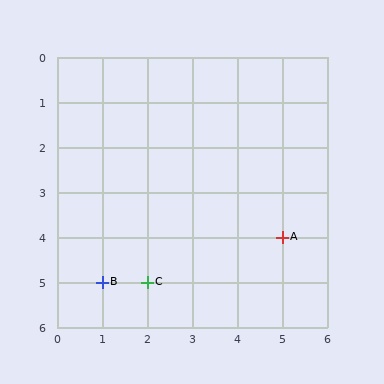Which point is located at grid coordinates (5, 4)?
Point A is at (5, 4).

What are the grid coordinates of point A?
Point A is at grid coordinates (5, 4).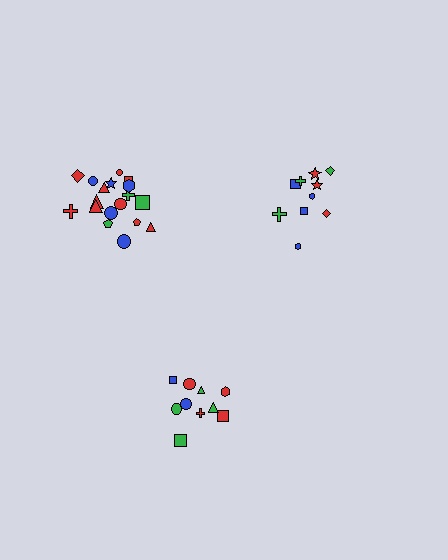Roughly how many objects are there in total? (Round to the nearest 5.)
Roughly 40 objects in total.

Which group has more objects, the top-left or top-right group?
The top-left group.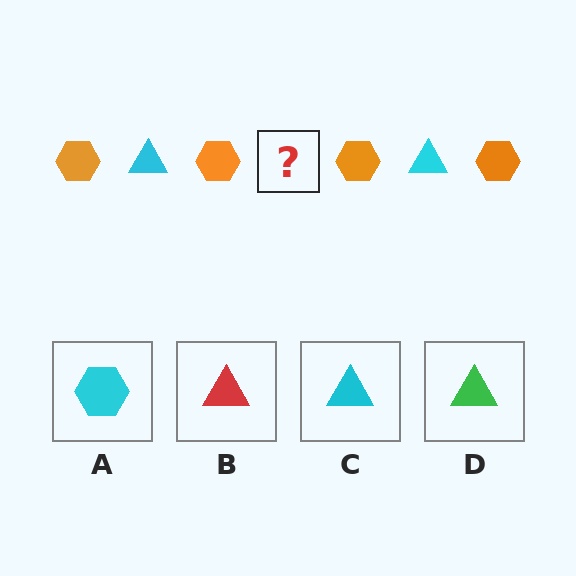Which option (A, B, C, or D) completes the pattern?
C.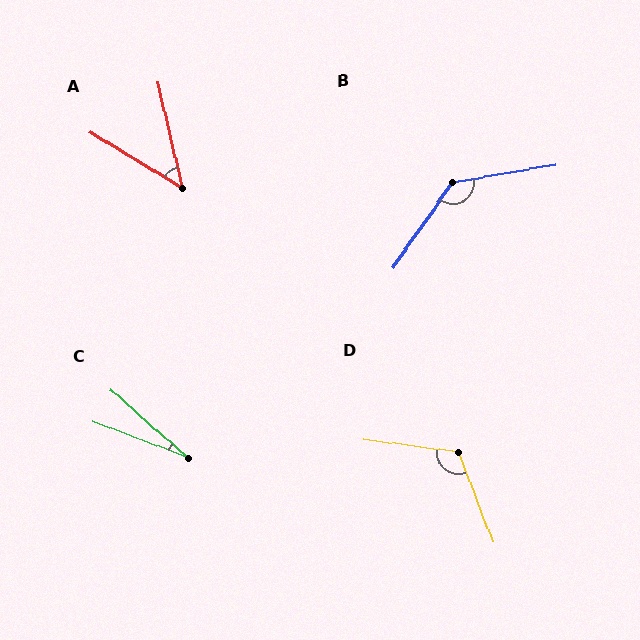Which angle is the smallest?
C, at approximately 20 degrees.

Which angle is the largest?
B, at approximately 135 degrees.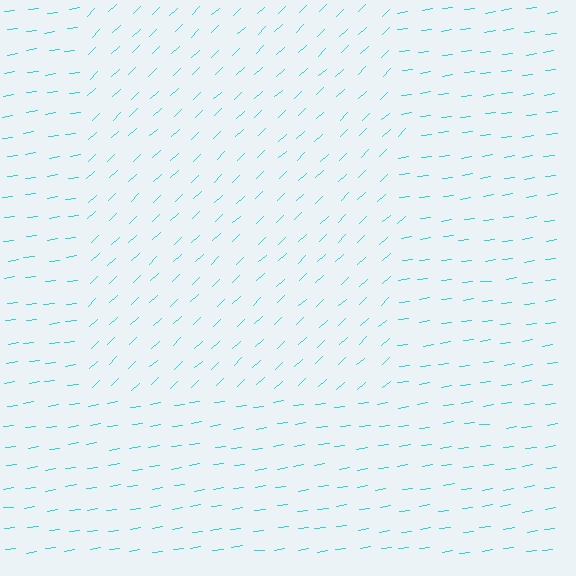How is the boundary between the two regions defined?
The boundary is defined purely by a change in line orientation (approximately 36 degrees difference). All lines are the same color and thickness.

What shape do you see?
I see a rectangle.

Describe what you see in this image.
The image is filled with small cyan line segments. A rectangle region in the image has lines oriented differently from the surrounding lines, creating a visible texture boundary.